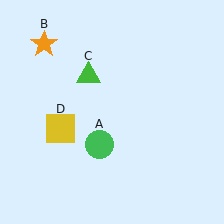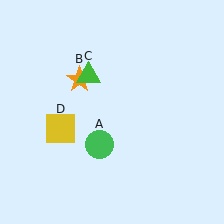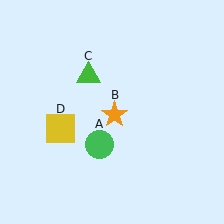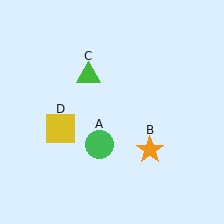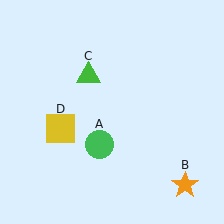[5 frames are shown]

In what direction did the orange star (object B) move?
The orange star (object B) moved down and to the right.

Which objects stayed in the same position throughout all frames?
Green circle (object A) and green triangle (object C) and yellow square (object D) remained stationary.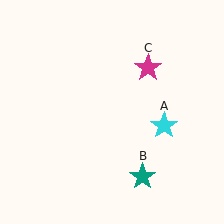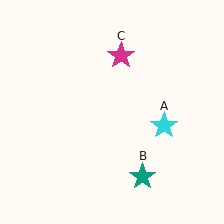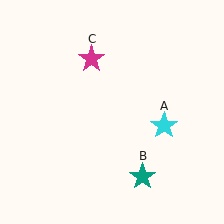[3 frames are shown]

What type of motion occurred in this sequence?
The magenta star (object C) rotated counterclockwise around the center of the scene.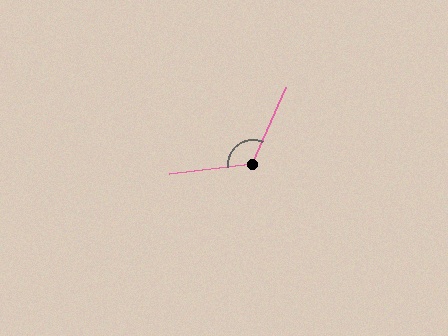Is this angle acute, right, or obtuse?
It is obtuse.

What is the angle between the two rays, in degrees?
Approximately 120 degrees.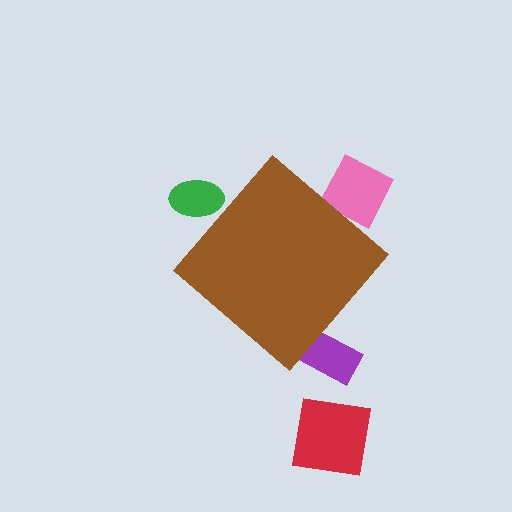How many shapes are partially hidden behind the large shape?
3 shapes are partially hidden.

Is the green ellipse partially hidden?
Yes, the green ellipse is partially hidden behind the brown diamond.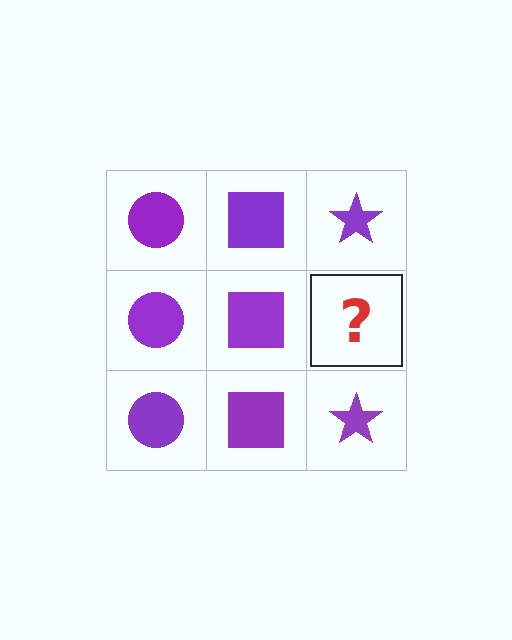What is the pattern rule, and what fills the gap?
The rule is that each column has a consistent shape. The gap should be filled with a purple star.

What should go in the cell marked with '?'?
The missing cell should contain a purple star.